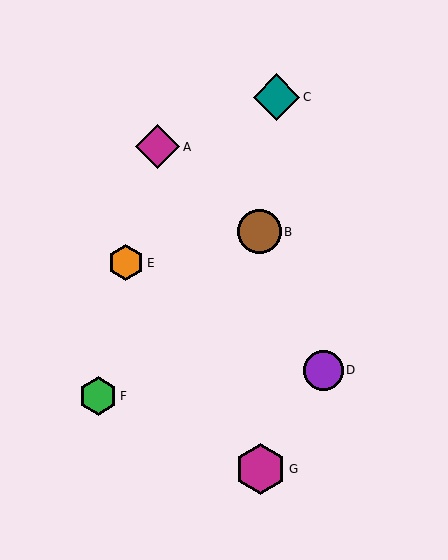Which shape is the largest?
The magenta hexagon (labeled G) is the largest.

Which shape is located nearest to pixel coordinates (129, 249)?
The orange hexagon (labeled E) at (126, 263) is nearest to that location.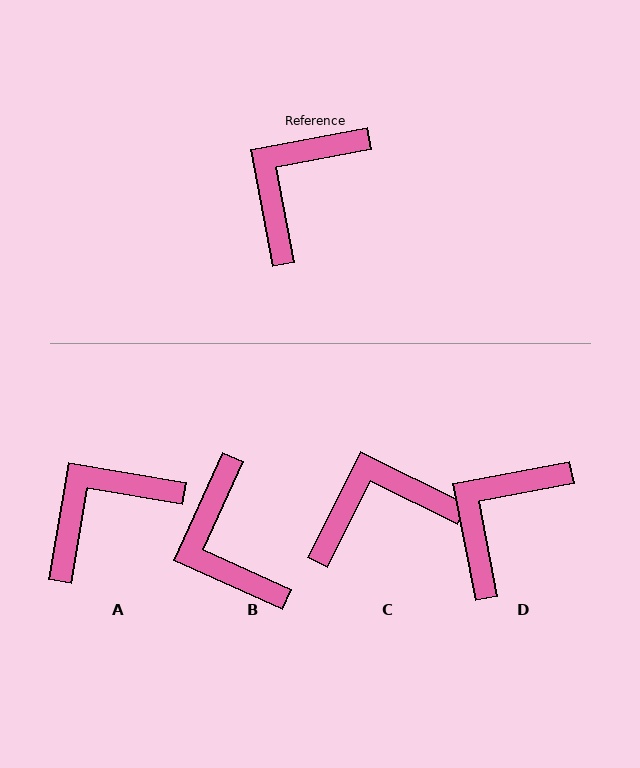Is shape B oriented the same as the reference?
No, it is off by about 55 degrees.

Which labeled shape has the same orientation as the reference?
D.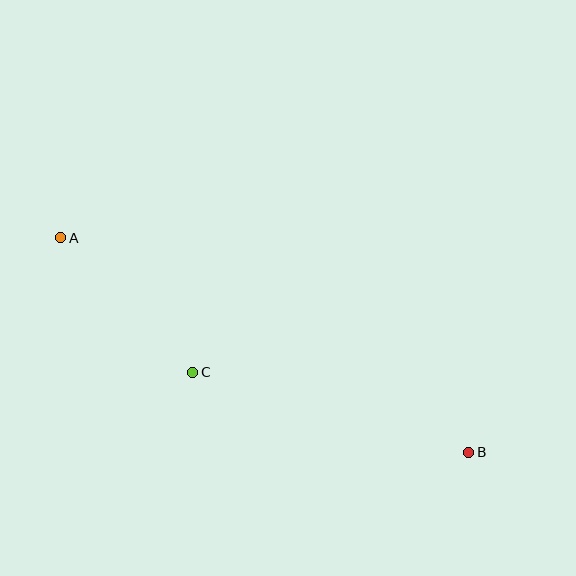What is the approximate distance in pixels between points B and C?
The distance between B and C is approximately 287 pixels.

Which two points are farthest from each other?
Points A and B are farthest from each other.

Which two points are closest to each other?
Points A and C are closest to each other.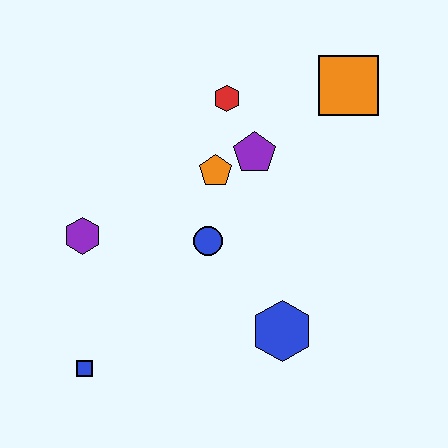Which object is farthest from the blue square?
The orange square is farthest from the blue square.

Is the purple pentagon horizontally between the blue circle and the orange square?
Yes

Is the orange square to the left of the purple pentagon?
No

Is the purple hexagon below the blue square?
No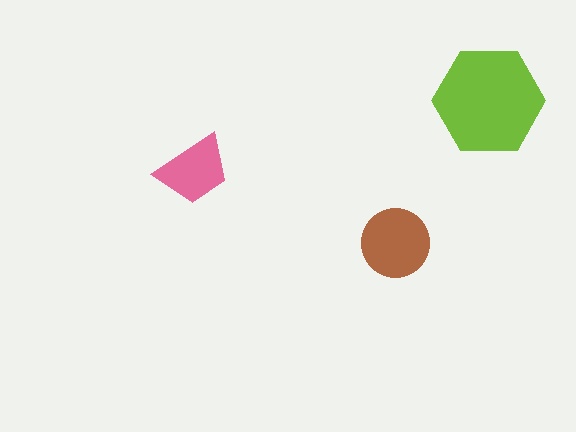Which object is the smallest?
The pink trapezoid.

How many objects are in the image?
There are 3 objects in the image.